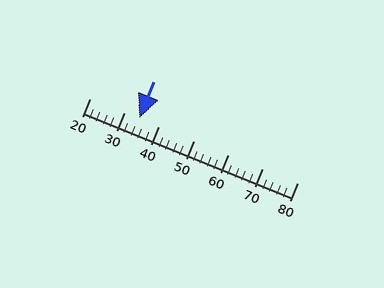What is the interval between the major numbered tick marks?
The major tick marks are spaced 10 units apart.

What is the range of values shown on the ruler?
The ruler shows values from 20 to 80.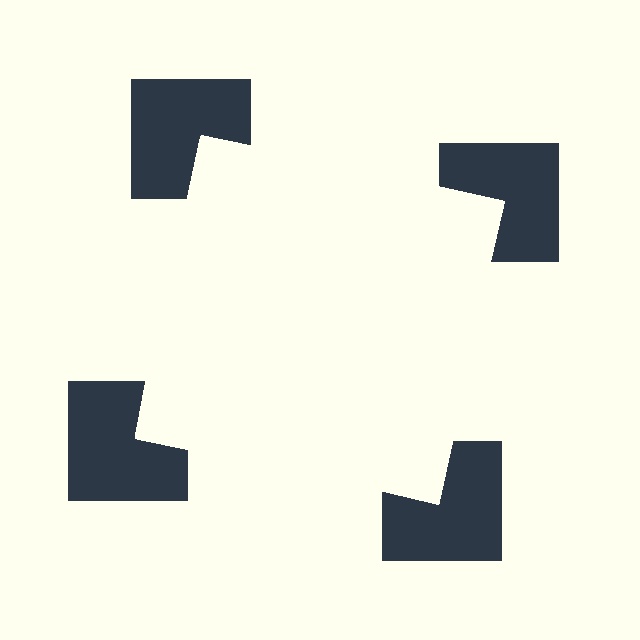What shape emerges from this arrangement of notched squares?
An illusory square — its edges are inferred from the aligned wedge cuts in the notched squares, not physically drawn.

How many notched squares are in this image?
There are 4 — one at each vertex of the illusory square.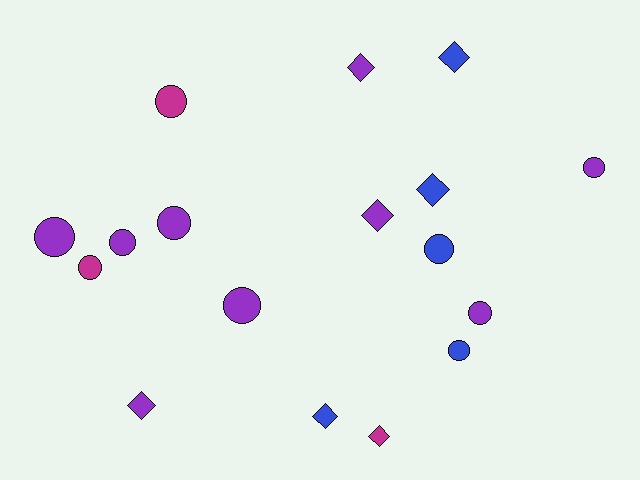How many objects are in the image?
There are 17 objects.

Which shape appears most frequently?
Circle, with 10 objects.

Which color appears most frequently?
Purple, with 9 objects.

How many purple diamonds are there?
There are 3 purple diamonds.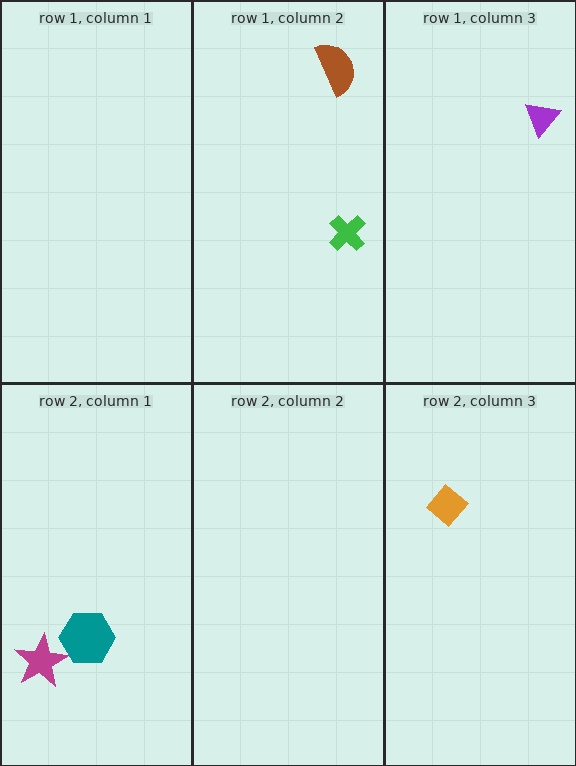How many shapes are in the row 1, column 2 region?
2.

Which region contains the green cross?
The row 1, column 2 region.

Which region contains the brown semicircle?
The row 1, column 2 region.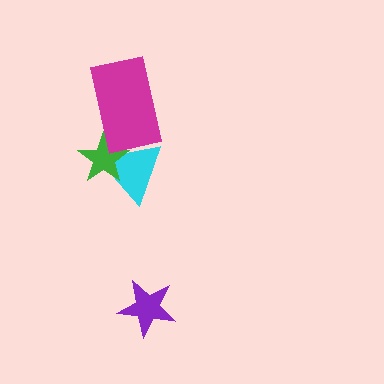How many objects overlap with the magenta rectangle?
2 objects overlap with the magenta rectangle.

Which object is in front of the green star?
The magenta rectangle is in front of the green star.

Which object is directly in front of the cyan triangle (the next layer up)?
The green star is directly in front of the cyan triangle.